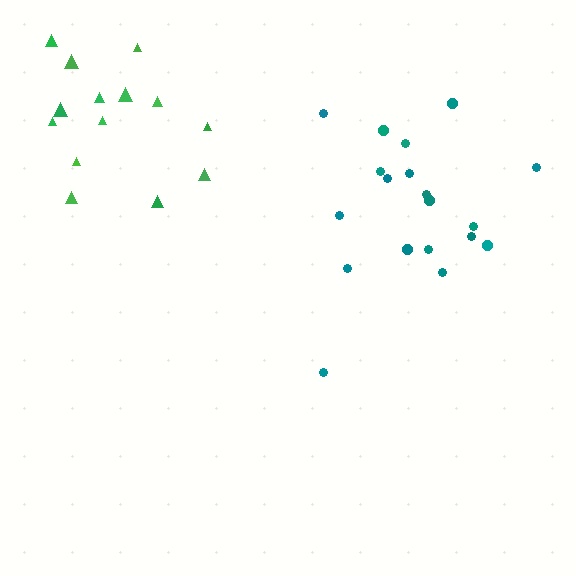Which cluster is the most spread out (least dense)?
Green.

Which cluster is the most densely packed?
Teal.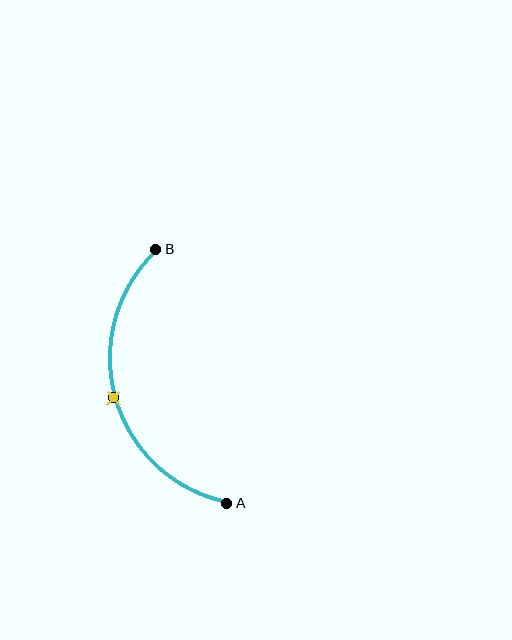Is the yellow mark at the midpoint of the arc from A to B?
Yes. The yellow mark lies on the arc at equal arc-length from both A and B — it is the arc midpoint.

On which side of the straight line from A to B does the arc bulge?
The arc bulges to the left of the straight line connecting A and B.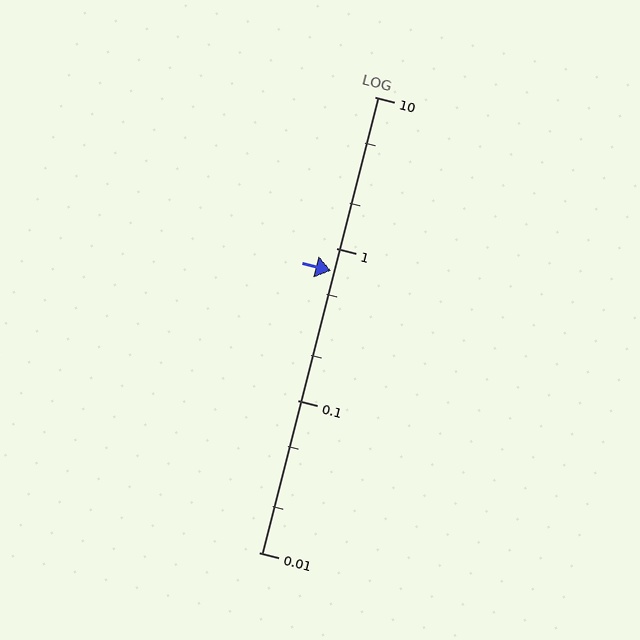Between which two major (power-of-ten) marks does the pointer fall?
The pointer is between 0.1 and 1.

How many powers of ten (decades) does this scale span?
The scale spans 3 decades, from 0.01 to 10.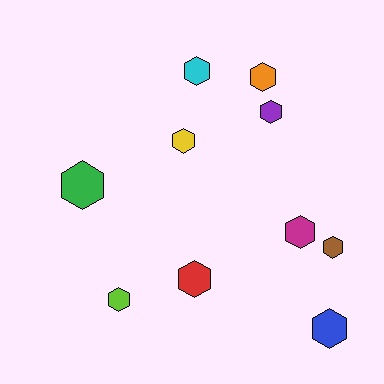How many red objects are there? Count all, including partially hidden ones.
There is 1 red object.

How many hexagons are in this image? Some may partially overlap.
There are 10 hexagons.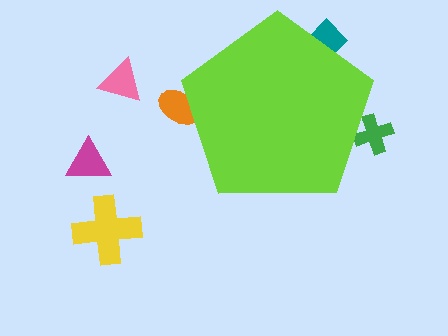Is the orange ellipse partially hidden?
Yes, the orange ellipse is partially hidden behind the lime pentagon.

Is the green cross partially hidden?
Yes, the green cross is partially hidden behind the lime pentagon.